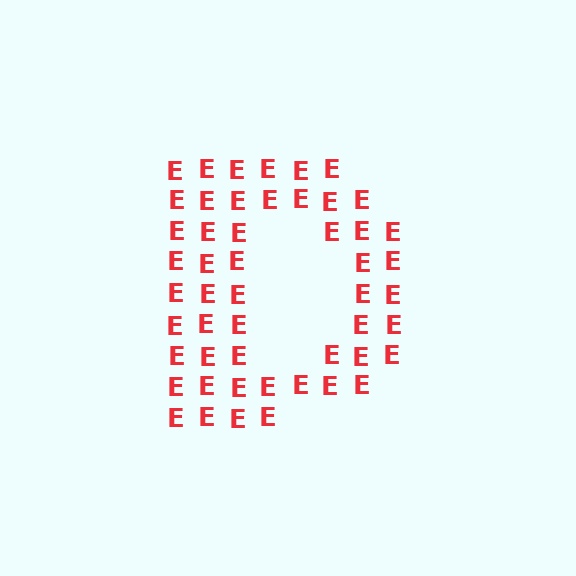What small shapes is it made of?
It is made of small letter E's.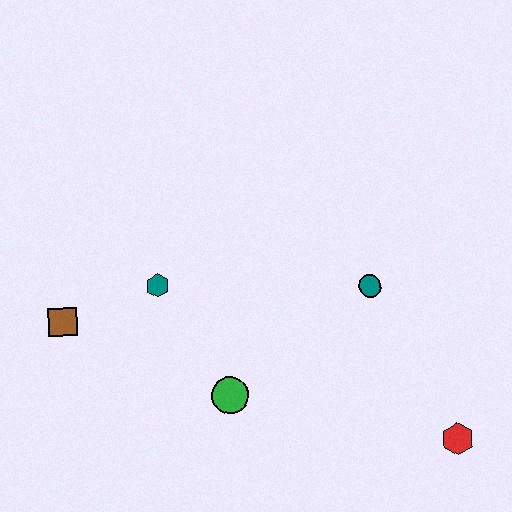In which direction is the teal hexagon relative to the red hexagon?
The teal hexagon is to the left of the red hexagon.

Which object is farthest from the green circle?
The red hexagon is farthest from the green circle.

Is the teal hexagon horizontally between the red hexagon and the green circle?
No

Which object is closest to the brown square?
The teal hexagon is closest to the brown square.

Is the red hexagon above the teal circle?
No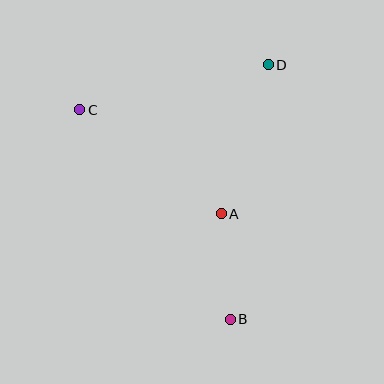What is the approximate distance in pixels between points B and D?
The distance between B and D is approximately 257 pixels.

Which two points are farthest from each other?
Points B and C are farthest from each other.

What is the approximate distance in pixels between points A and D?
The distance between A and D is approximately 156 pixels.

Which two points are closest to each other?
Points A and B are closest to each other.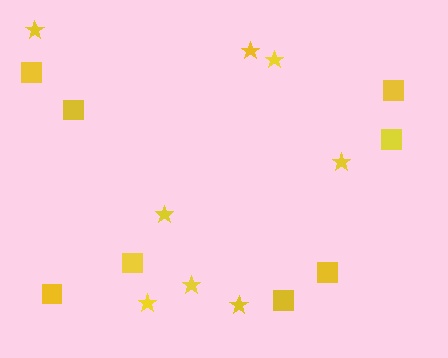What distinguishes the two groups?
There are 2 groups: one group of stars (8) and one group of squares (8).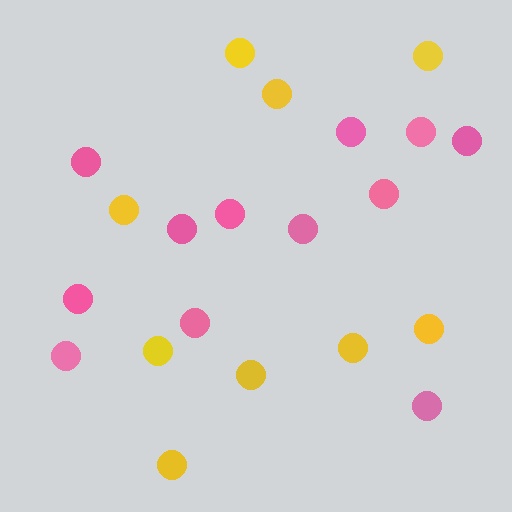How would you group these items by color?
There are 2 groups: one group of pink circles (12) and one group of yellow circles (9).